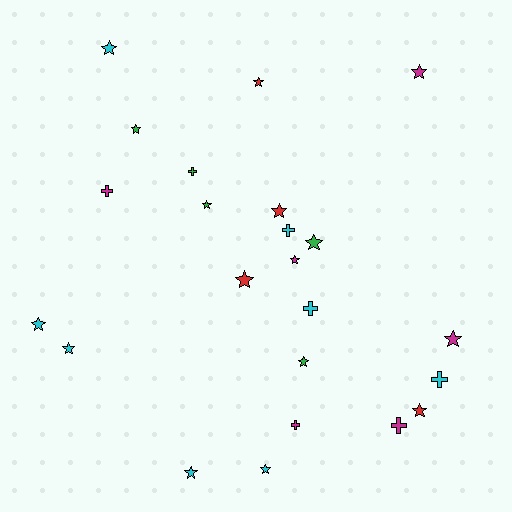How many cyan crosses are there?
There are 3 cyan crosses.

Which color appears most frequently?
Cyan, with 8 objects.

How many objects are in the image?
There are 23 objects.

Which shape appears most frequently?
Star, with 16 objects.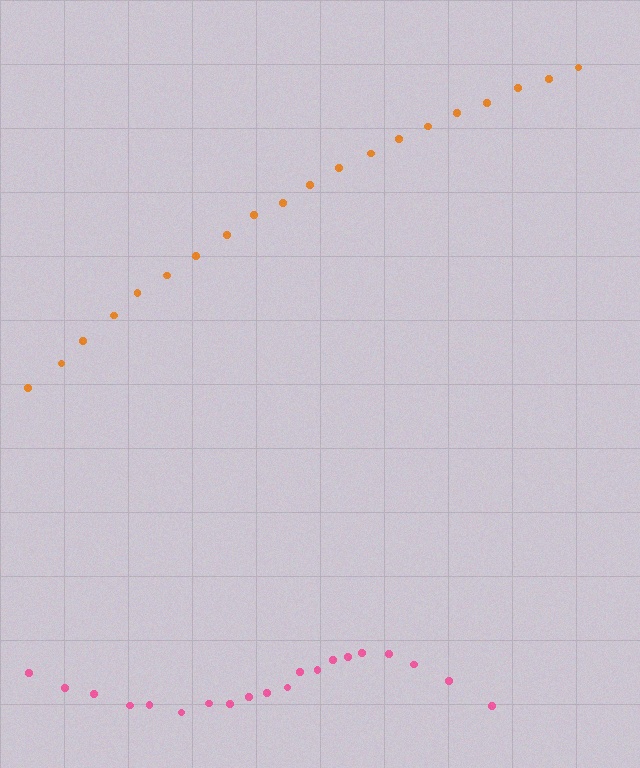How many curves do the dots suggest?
There are 2 distinct paths.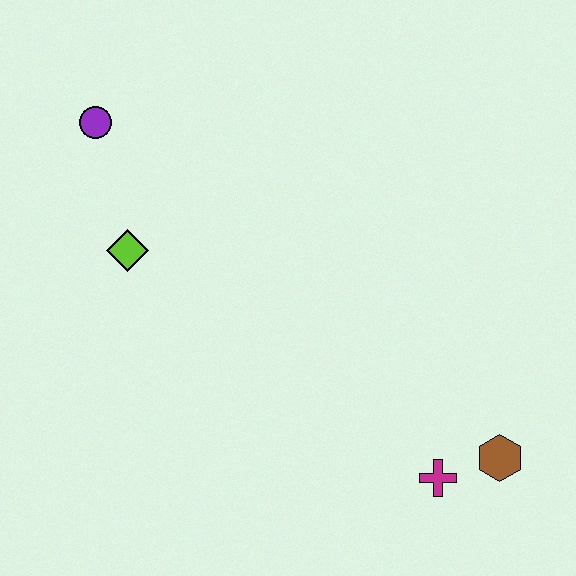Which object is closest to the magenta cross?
The brown hexagon is closest to the magenta cross.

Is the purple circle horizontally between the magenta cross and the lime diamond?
No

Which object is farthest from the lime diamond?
The brown hexagon is farthest from the lime diamond.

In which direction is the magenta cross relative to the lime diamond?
The magenta cross is to the right of the lime diamond.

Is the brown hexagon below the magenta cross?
No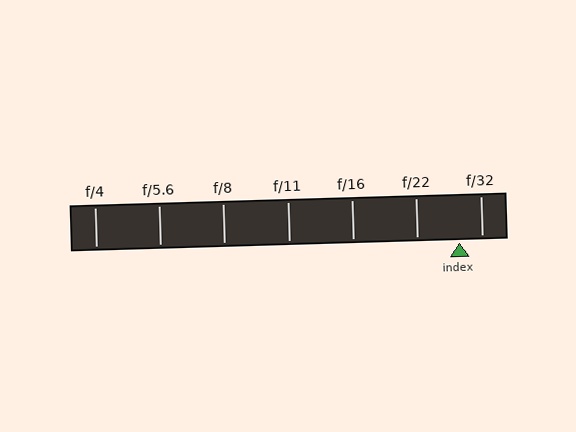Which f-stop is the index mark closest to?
The index mark is closest to f/32.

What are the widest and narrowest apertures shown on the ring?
The widest aperture shown is f/4 and the narrowest is f/32.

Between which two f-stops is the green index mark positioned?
The index mark is between f/22 and f/32.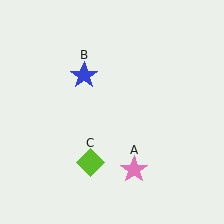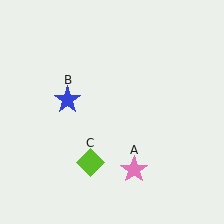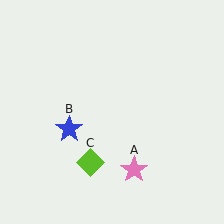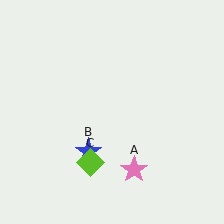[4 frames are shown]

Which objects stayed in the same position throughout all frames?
Pink star (object A) and lime diamond (object C) remained stationary.